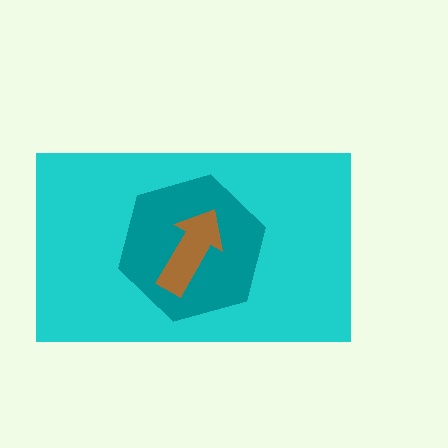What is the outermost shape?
The cyan rectangle.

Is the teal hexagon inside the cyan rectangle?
Yes.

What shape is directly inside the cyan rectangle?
The teal hexagon.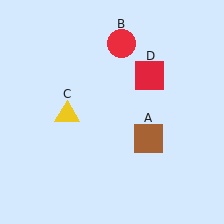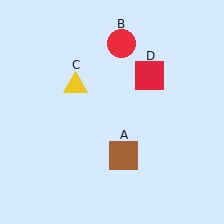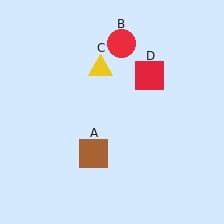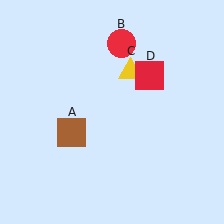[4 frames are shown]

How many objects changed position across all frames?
2 objects changed position: brown square (object A), yellow triangle (object C).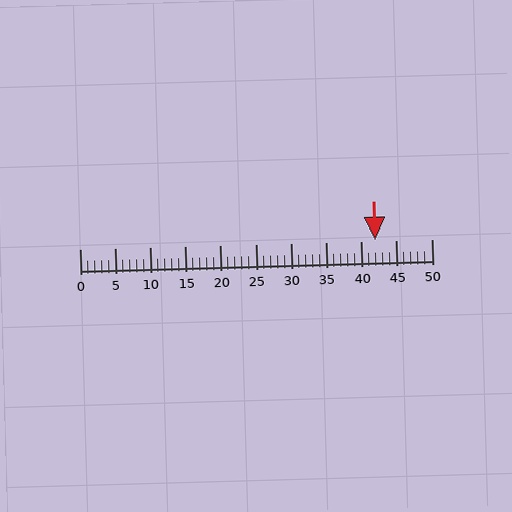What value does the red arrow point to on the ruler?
The red arrow points to approximately 42.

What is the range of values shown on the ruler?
The ruler shows values from 0 to 50.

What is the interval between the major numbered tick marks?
The major tick marks are spaced 5 units apart.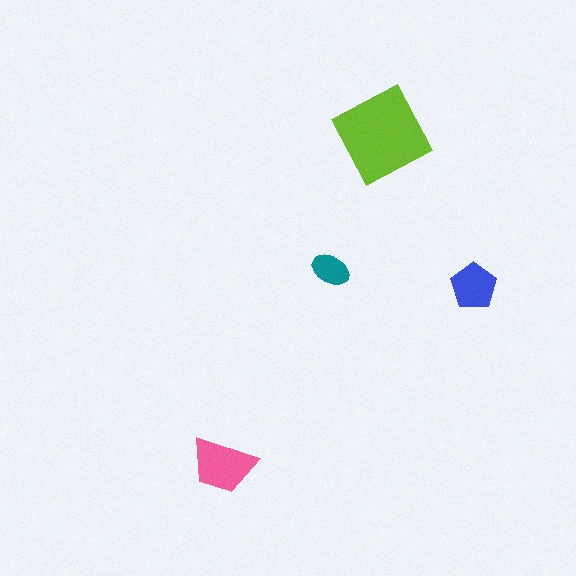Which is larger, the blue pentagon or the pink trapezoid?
The pink trapezoid.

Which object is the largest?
The lime diamond.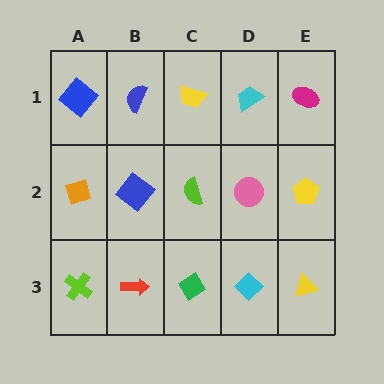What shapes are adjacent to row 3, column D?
A pink circle (row 2, column D), a green diamond (row 3, column C), a yellow triangle (row 3, column E).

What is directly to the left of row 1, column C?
A blue semicircle.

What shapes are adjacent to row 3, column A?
An orange diamond (row 2, column A), a red arrow (row 3, column B).